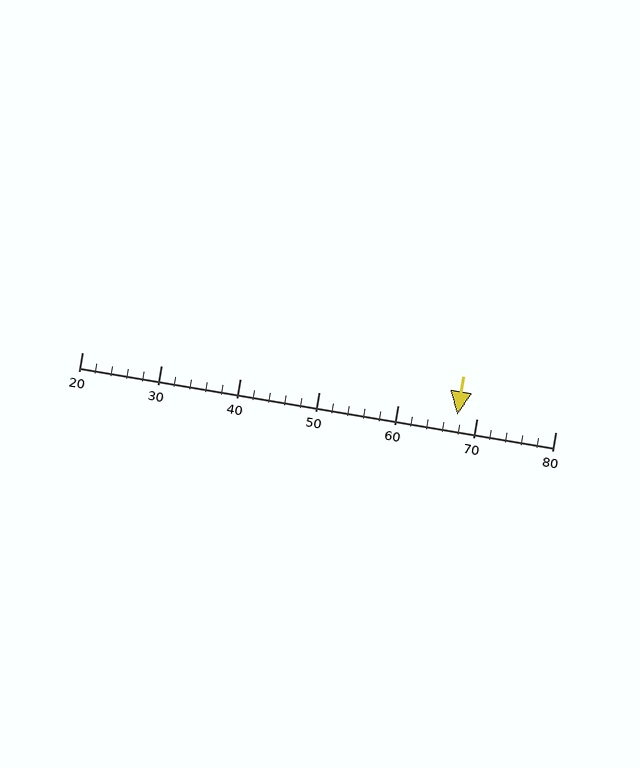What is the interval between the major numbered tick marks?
The major tick marks are spaced 10 units apart.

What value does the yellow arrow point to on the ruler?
The yellow arrow points to approximately 68.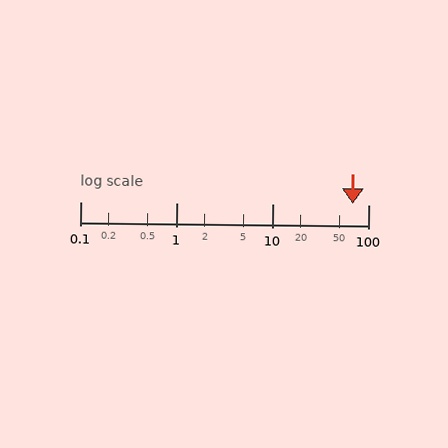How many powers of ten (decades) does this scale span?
The scale spans 3 decades, from 0.1 to 100.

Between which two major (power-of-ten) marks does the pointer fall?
The pointer is between 10 and 100.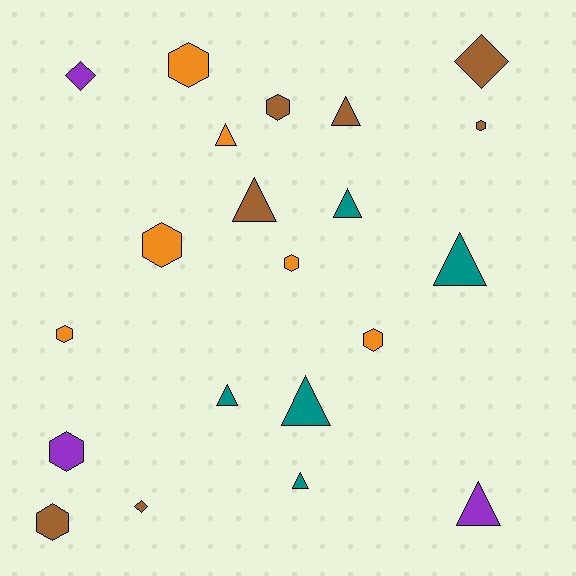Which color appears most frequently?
Brown, with 7 objects.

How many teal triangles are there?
There are 5 teal triangles.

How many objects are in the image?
There are 21 objects.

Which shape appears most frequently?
Hexagon, with 9 objects.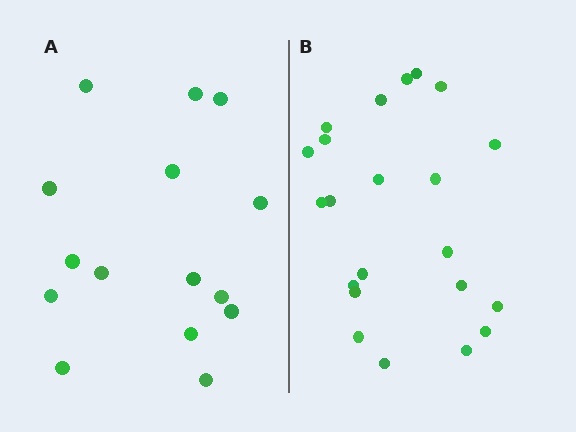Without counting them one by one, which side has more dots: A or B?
Region B (the right region) has more dots.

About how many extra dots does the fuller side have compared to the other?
Region B has roughly 8 or so more dots than region A.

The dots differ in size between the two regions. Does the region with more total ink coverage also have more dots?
No. Region A has more total ink coverage because its dots are larger, but region B actually contains more individual dots. Total area can be misleading — the number of items is what matters here.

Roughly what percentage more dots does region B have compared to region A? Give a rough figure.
About 45% more.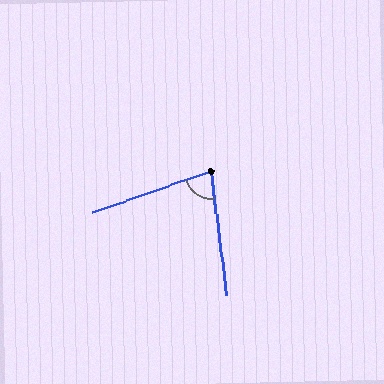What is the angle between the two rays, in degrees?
Approximately 78 degrees.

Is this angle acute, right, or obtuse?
It is acute.